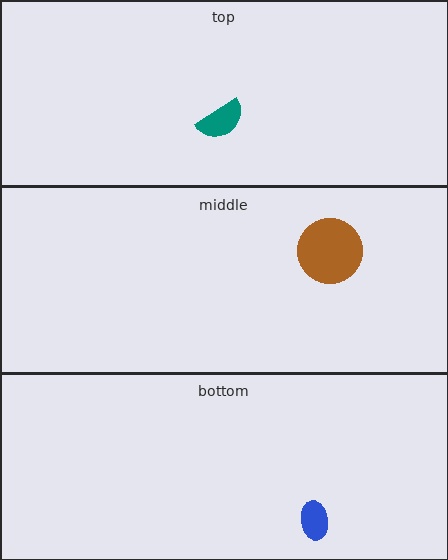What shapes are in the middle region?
The brown circle.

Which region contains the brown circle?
The middle region.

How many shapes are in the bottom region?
1.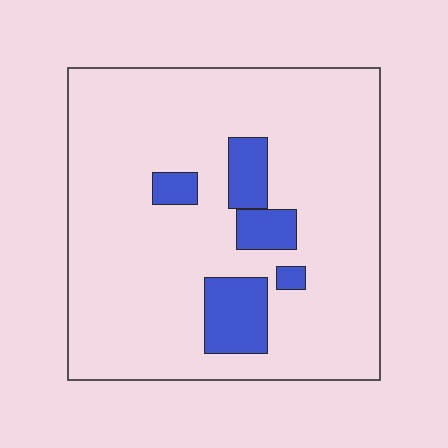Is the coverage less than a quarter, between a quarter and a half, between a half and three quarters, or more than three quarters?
Less than a quarter.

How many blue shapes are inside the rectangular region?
5.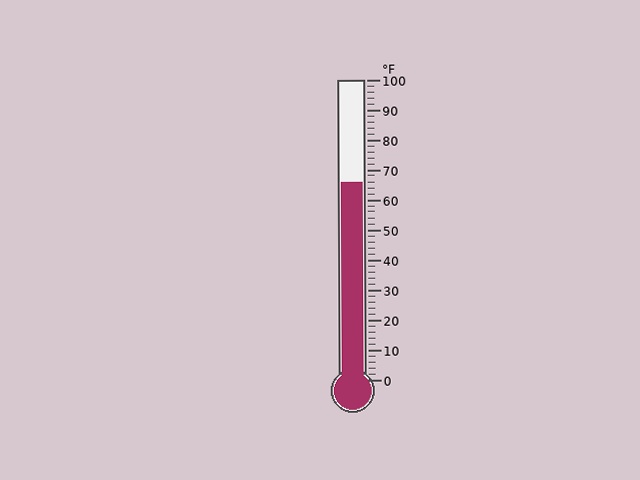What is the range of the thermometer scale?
The thermometer scale ranges from 0°F to 100°F.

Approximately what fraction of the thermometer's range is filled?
The thermometer is filled to approximately 65% of its range.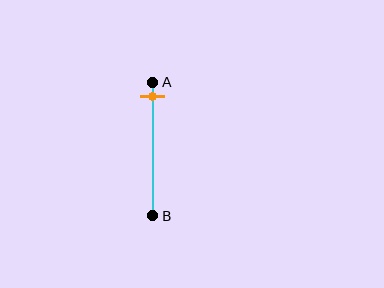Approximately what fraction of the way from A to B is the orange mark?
The orange mark is approximately 10% of the way from A to B.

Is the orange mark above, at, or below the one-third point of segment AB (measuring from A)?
The orange mark is above the one-third point of segment AB.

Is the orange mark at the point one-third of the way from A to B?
No, the mark is at about 10% from A, not at the 33% one-third point.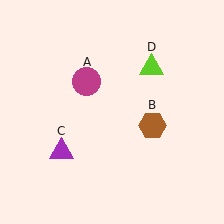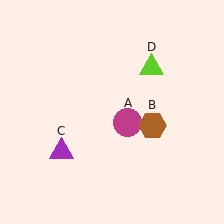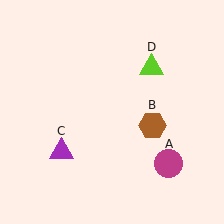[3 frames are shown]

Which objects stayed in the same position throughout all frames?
Brown hexagon (object B) and purple triangle (object C) and lime triangle (object D) remained stationary.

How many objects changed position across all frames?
1 object changed position: magenta circle (object A).